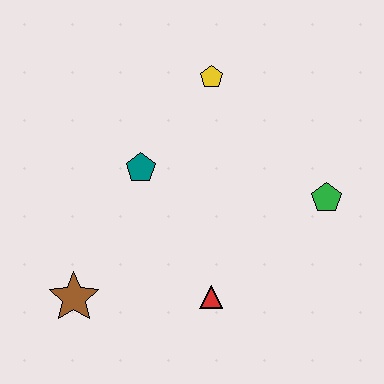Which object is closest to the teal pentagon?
The yellow pentagon is closest to the teal pentagon.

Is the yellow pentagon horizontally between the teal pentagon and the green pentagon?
Yes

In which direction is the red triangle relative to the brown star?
The red triangle is to the right of the brown star.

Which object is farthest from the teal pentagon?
The green pentagon is farthest from the teal pentagon.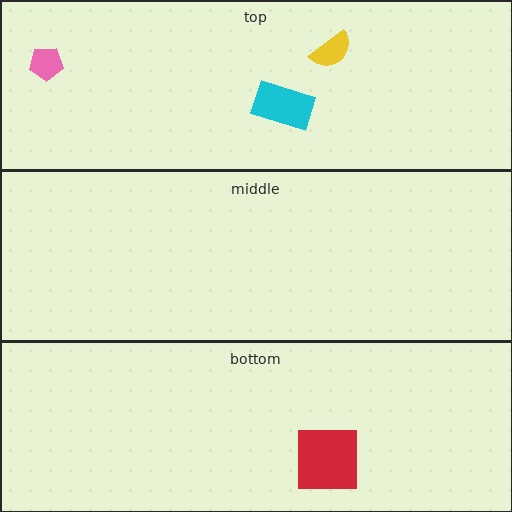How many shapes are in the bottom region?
1.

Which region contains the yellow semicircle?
The top region.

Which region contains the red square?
The bottom region.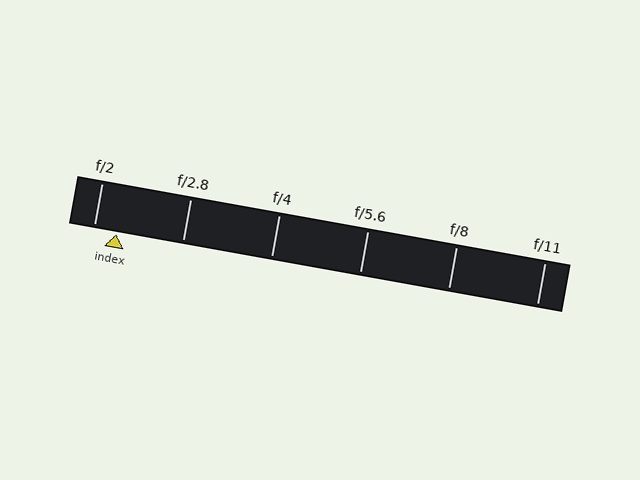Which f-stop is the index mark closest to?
The index mark is closest to f/2.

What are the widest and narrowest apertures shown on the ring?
The widest aperture shown is f/2 and the narrowest is f/11.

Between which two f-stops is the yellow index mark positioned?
The index mark is between f/2 and f/2.8.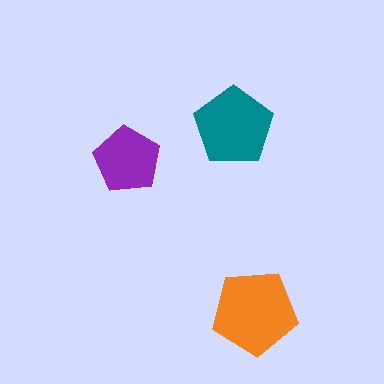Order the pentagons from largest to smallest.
the orange one, the teal one, the purple one.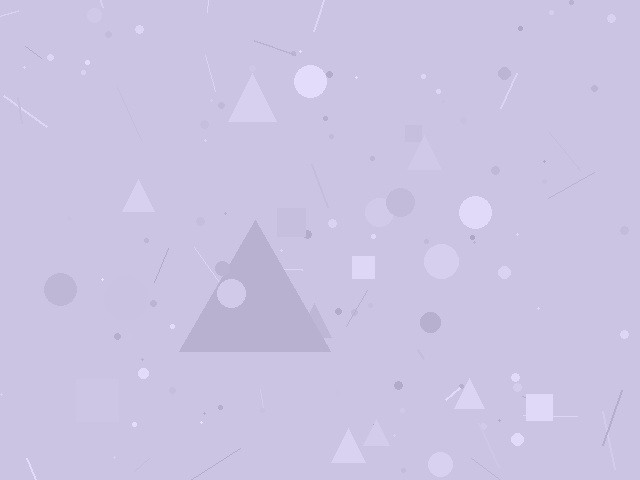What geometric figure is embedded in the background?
A triangle is embedded in the background.